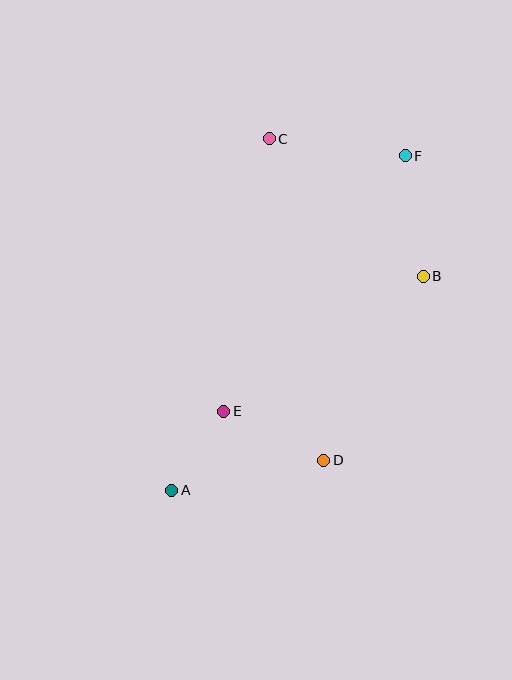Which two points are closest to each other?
Points A and E are closest to each other.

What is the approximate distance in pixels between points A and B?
The distance between A and B is approximately 330 pixels.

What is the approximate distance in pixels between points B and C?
The distance between B and C is approximately 206 pixels.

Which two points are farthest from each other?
Points A and F are farthest from each other.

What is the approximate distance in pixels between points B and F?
The distance between B and F is approximately 121 pixels.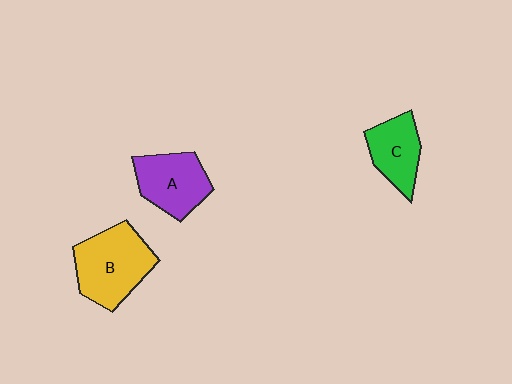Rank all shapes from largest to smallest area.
From largest to smallest: B (yellow), A (purple), C (green).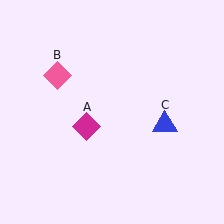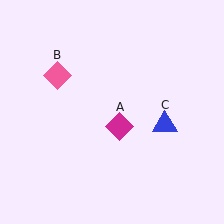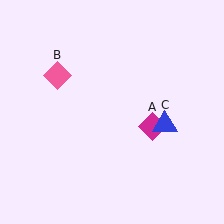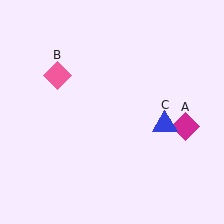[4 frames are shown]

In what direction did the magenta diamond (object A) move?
The magenta diamond (object A) moved right.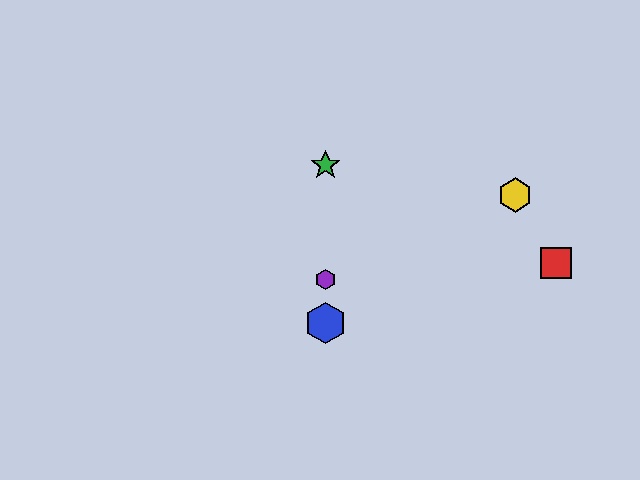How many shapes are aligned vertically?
3 shapes (the blue hexagon, the green star, the purple hexagon) are aligned vertically.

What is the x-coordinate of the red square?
The red square is at x≈556.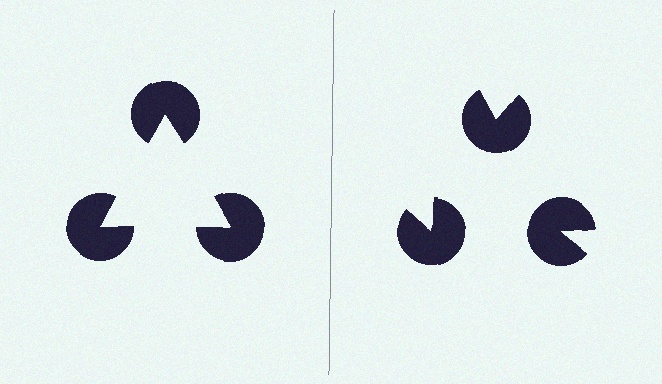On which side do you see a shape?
An illusory triangle appears on the left side. On the right side the wedge cuts are rotated, so no coherent shape forms.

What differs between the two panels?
The pac-man discs are positioned identically on both sides; only the wedge orientations differ. On the left they align to a triangle; on the right they are misaligned.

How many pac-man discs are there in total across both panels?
6 — 3 on each side.